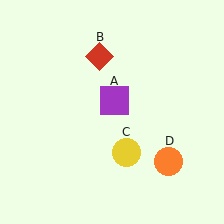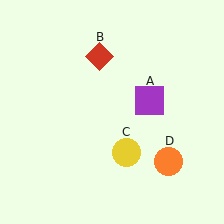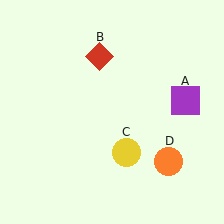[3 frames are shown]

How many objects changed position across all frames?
1 object changed position: purple square (object A).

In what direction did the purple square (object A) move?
The purple square (object A) moved right.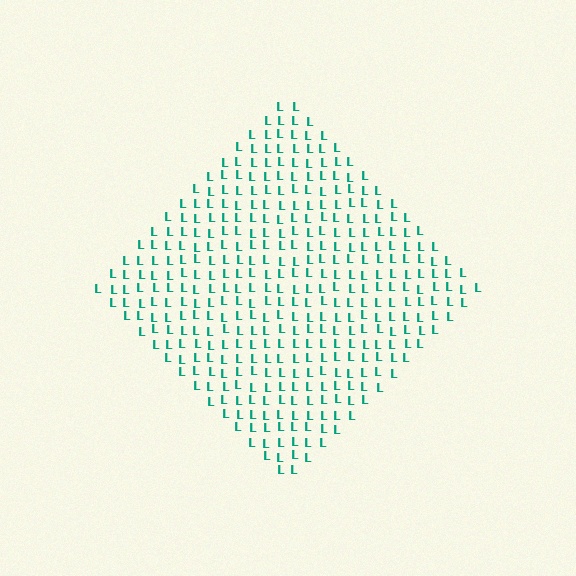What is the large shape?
The large shape is a diamond.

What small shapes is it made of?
It is made of small letter L's.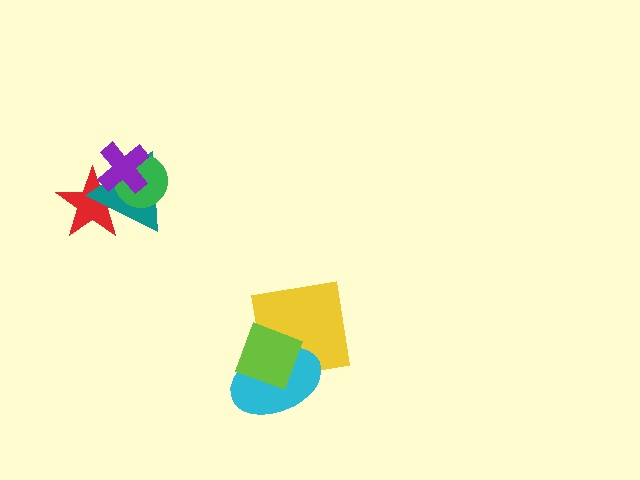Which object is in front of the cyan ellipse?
The lime square is in front of the cyan ellipse.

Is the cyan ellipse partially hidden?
Yes, it is partially covered by another shape.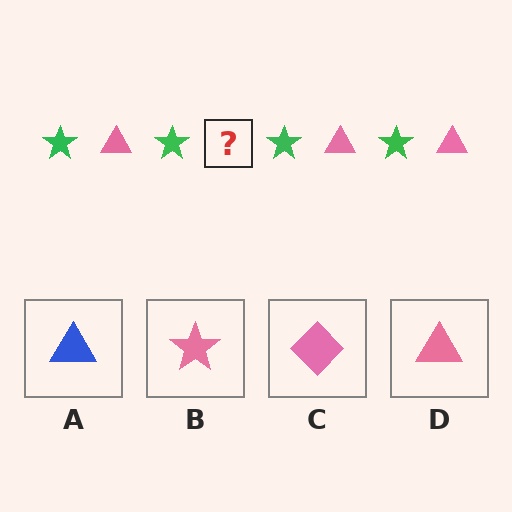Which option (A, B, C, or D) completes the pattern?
D.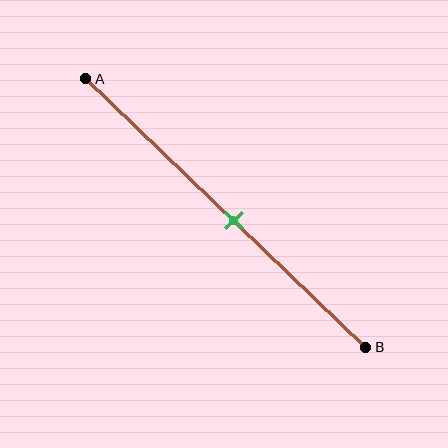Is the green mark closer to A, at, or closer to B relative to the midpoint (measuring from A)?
The green mark is approximately at the midpoint of segment AB.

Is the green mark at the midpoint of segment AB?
Yes, the mark is approximately at the midpoint.